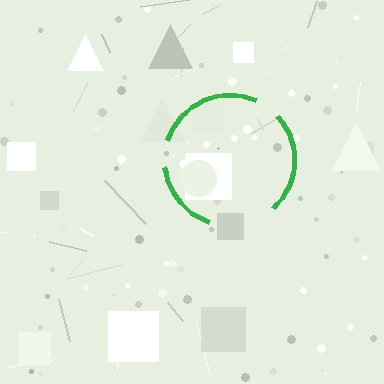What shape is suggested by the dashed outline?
The dashed outline suggests a circle.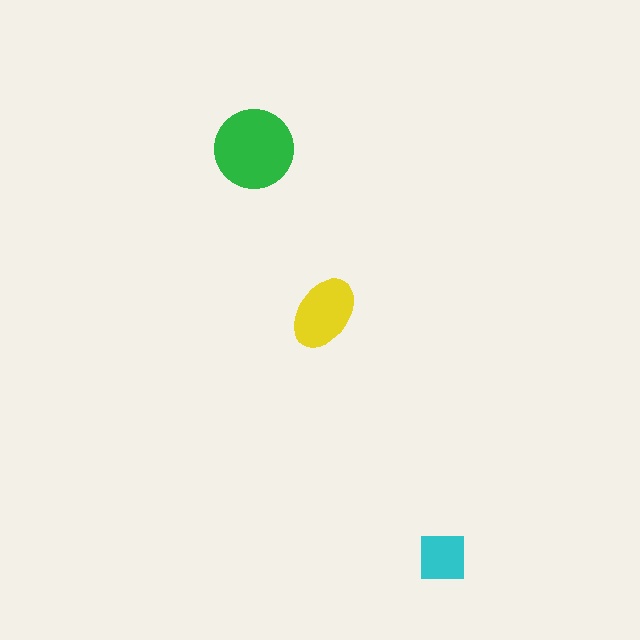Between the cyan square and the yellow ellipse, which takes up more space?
The yellow ellipse.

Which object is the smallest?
The cyan square.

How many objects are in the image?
There are 3 objects in the image.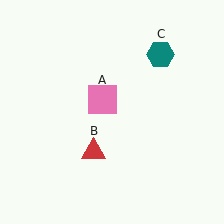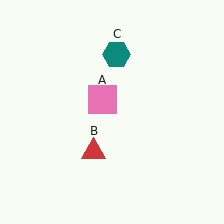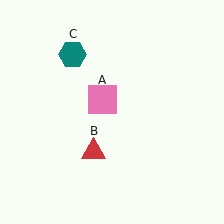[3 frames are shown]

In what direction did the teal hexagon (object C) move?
The teal hexagon (object C) moved left.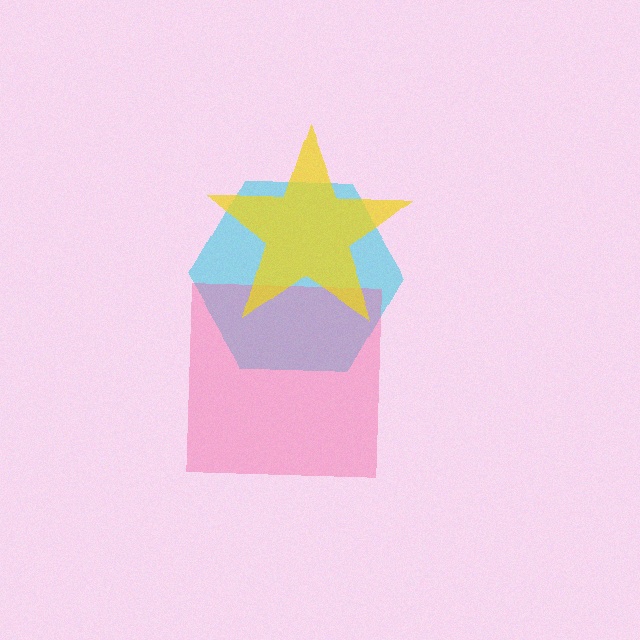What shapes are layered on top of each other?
The layered shapes are: a cyan hexagon, a pink square, a yellow star.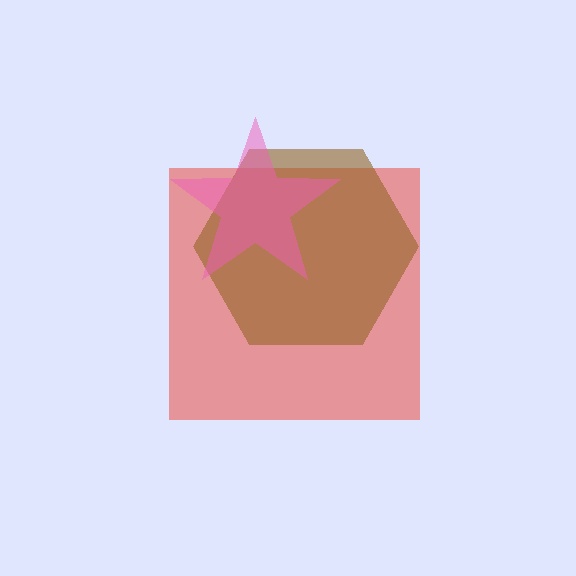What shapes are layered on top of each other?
The layered shapes are: a red square, a brown hexagon, a pink star.